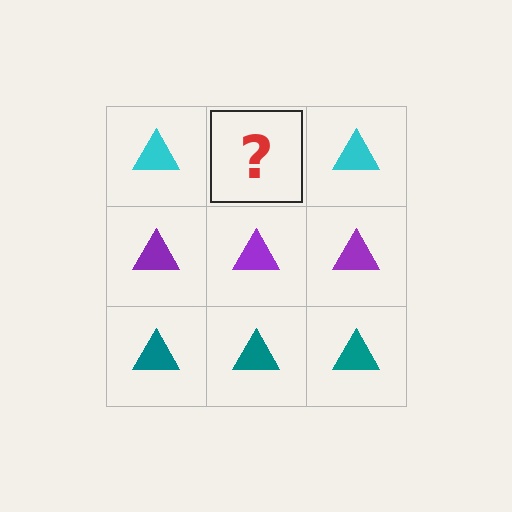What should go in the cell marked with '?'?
The missing cell should contain a cyan triangle.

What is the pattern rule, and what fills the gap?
The rule is that each row has a consistent color. The gap should be filled with a cyan triangle.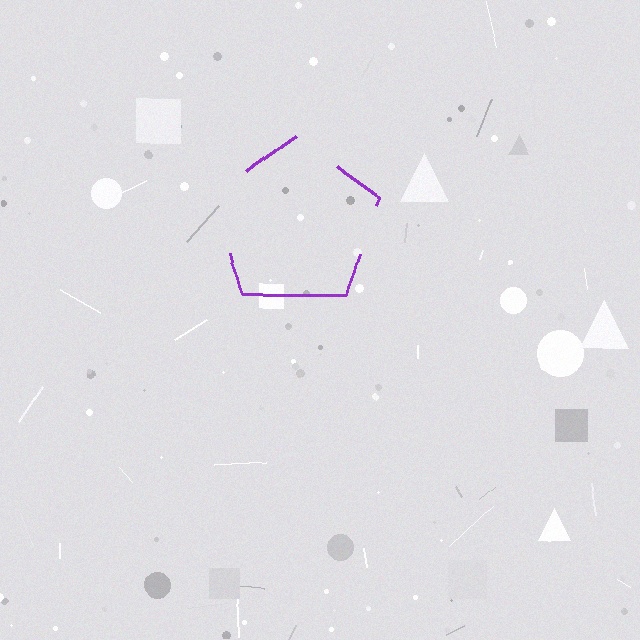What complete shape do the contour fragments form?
The contour fragments form a pentagon.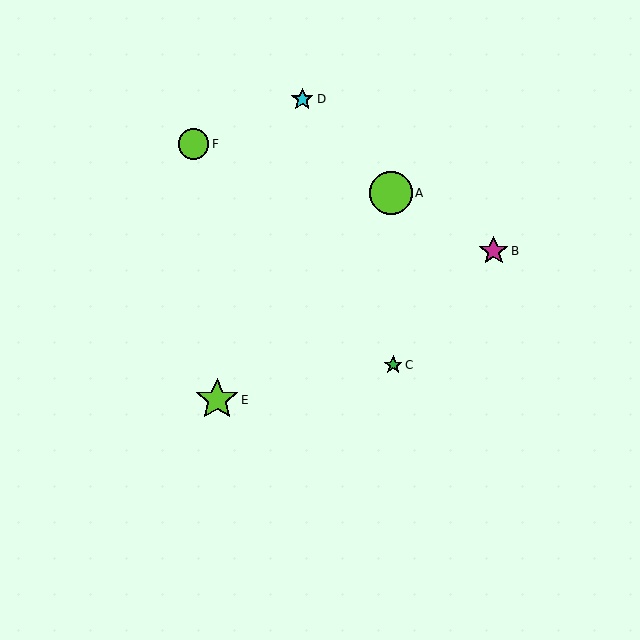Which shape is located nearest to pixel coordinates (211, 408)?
The lime star (labeled E) at (217, 400) is nearest to that location.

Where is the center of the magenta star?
The center of the magenta star is at (494, 251).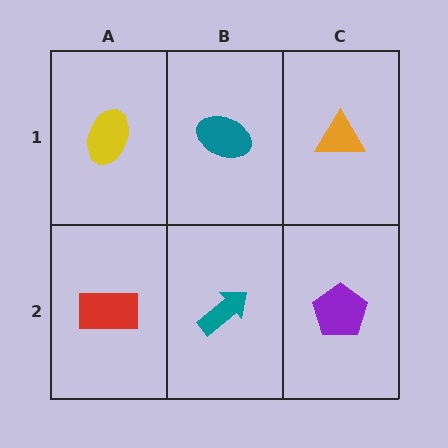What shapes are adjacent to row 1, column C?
A purple pentagon (row 2, column C), a teal ellipse (row 1, column B).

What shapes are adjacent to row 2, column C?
An orange triangle (row 1, column C), a teal arrow (row 2, column B).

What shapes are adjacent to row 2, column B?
A teal ellipse (row 1, column B), a red rectangle (row 2, column A), a purple pentagon (row 2, column C).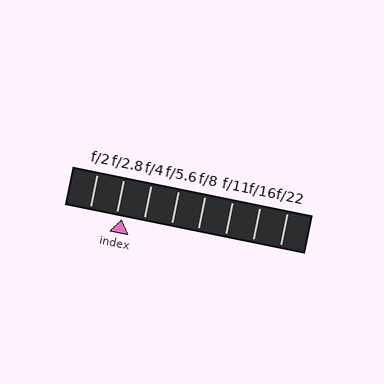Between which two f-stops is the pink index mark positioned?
The index mark is between f/2.8 and f/4.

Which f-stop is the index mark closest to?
The index mark is closest to f/2.8.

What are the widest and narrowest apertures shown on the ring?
The widest aperture shown is f/2 and the narrowest is f/22.